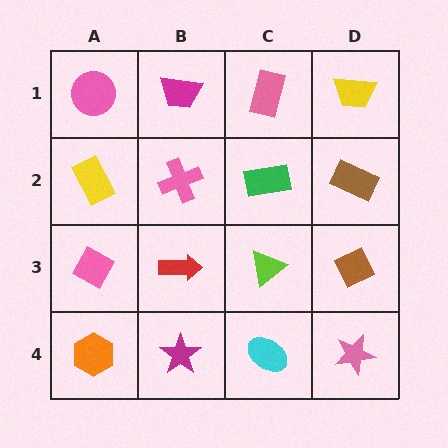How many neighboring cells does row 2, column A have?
3.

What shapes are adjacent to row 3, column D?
A brown rectangle (row 2, column D), a pink star (row 4, column D), a lime triangle (row 3, column C).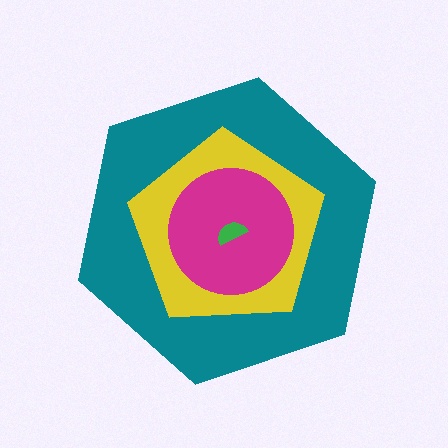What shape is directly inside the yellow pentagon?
The magenta circle.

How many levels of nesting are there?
4.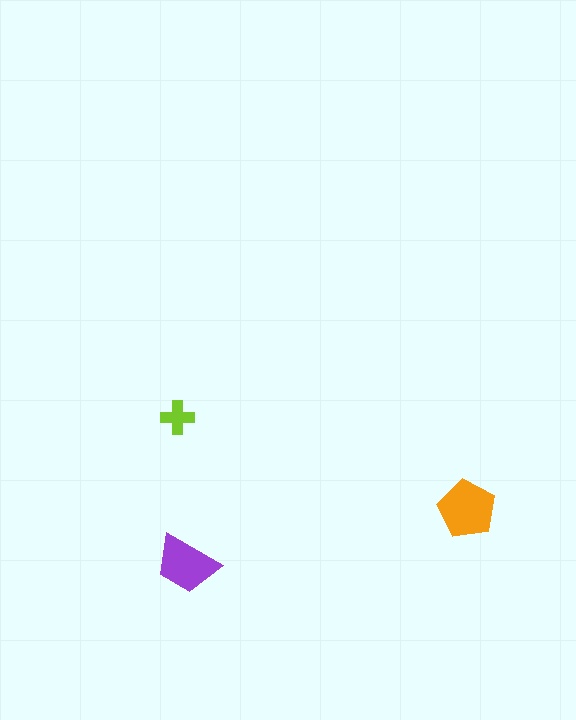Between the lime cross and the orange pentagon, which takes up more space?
The orange pentagon.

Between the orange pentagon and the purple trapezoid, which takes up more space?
The orange pentagon.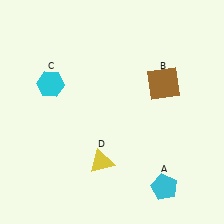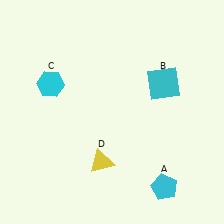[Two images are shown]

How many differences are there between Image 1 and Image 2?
There is 1 difference between the two images.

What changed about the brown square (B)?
In Image 1, B is brown. In Image 2, it changed to cyan.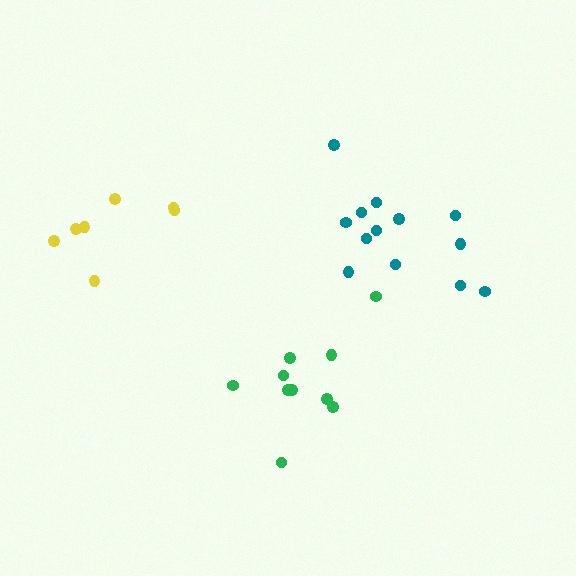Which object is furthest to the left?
The yellow cluster is leftmost.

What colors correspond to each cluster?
The clusters are colored: teal, yellow, green.